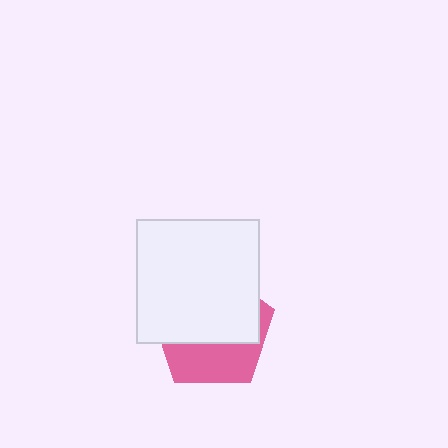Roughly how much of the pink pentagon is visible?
A small part of it is visible (roughly 39%).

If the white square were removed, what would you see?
You would see the complete pink pentagon.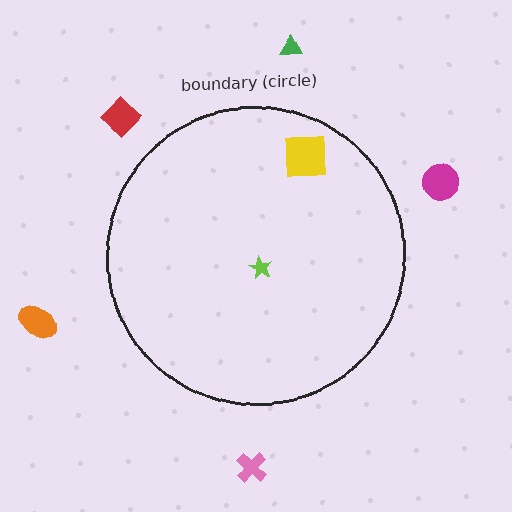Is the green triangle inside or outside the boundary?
Outside.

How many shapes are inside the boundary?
2 inside, 5 outside.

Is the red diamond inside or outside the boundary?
Outside.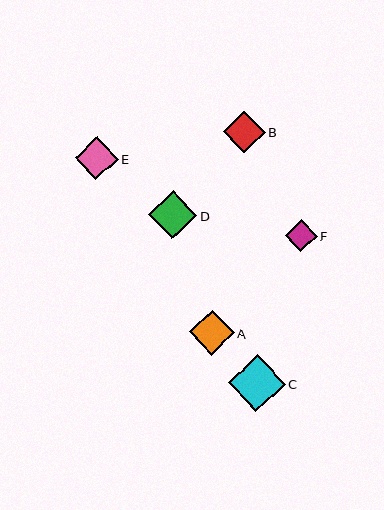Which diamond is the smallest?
Diamond F is the smallest with a size of approximately 32 pixels.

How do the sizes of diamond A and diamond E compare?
Diamond A and diamond E are approximately the same size.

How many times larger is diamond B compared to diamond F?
Diamond B is approximately 1.3 times the size of diamond F.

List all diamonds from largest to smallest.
From largest to smallest: C, D, A, E, B, F.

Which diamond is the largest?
Diamond C is the largest with a size of approximately 57 pixels.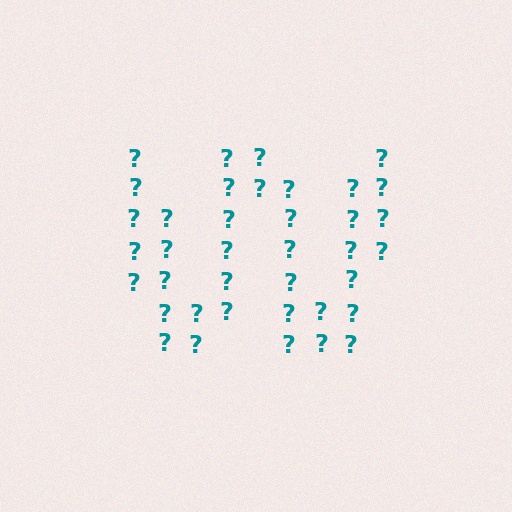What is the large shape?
The large shape is the letter W.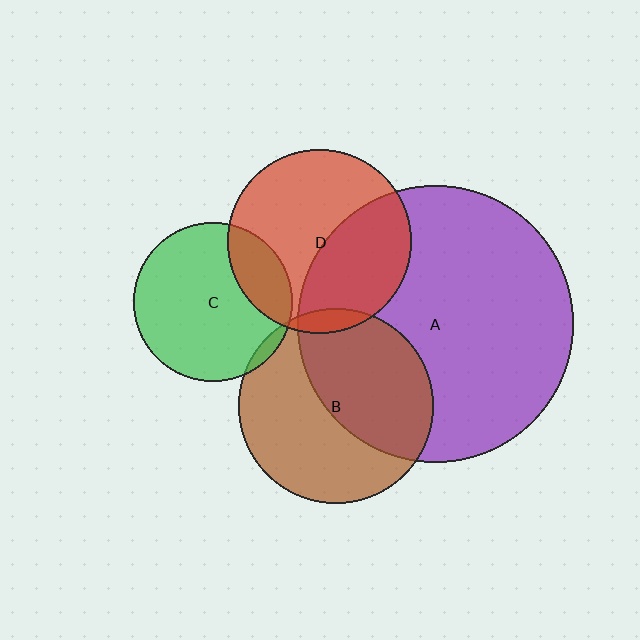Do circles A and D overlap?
Yes.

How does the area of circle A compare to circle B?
Approximately 2.0 times.